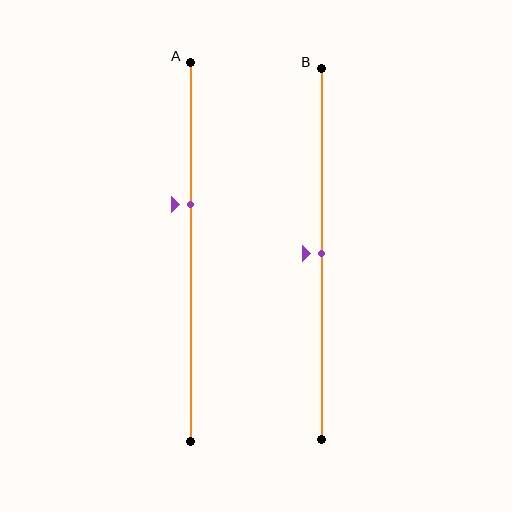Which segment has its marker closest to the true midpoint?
Segment B has its marker closest to the true midpoint.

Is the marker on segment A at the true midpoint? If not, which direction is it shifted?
No, the marker on segment A is shifted upward by about 12% of the segment length.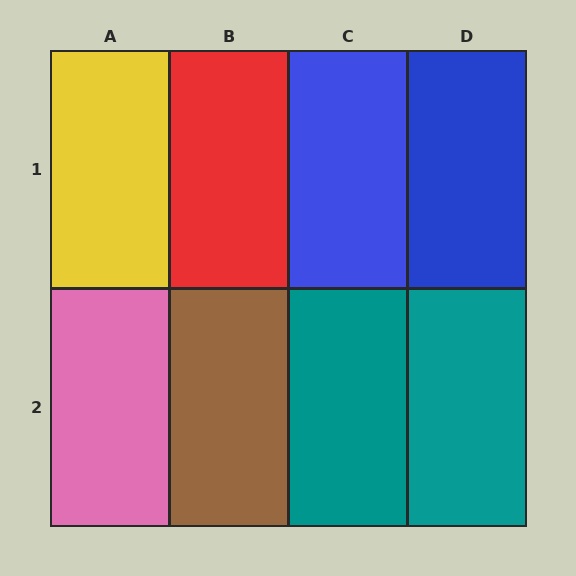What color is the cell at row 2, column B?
Brown.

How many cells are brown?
1 cell is brown.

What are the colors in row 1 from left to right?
Yellow, red, blue, blue.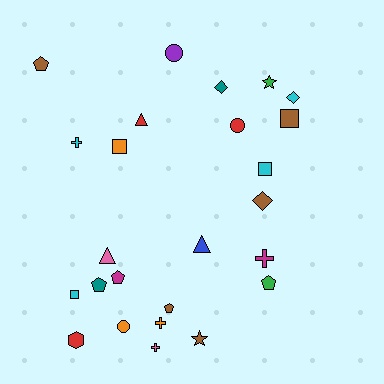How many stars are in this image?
There are 2 stars.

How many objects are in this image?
There are 25 objects.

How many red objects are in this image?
There are 3 red objects.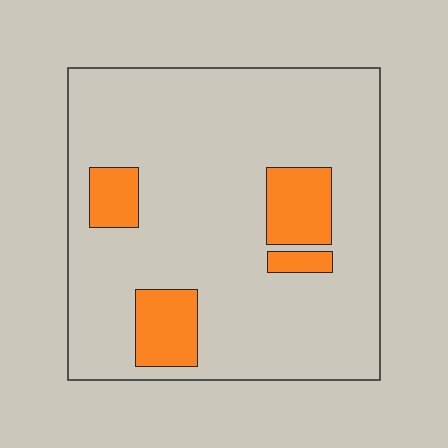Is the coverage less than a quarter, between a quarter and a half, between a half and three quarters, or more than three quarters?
Less than a quarter.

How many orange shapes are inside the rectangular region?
4.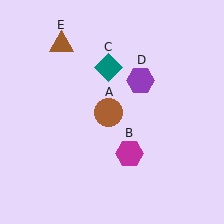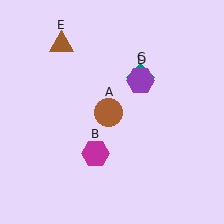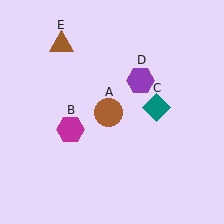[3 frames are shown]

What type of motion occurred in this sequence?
The magenta hexagon (object B), teal diamond (object C) rotated clockwise around the center of the scene.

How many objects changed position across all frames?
2 objects changed position: magenta hexagon (object B), teal diamond (object C).